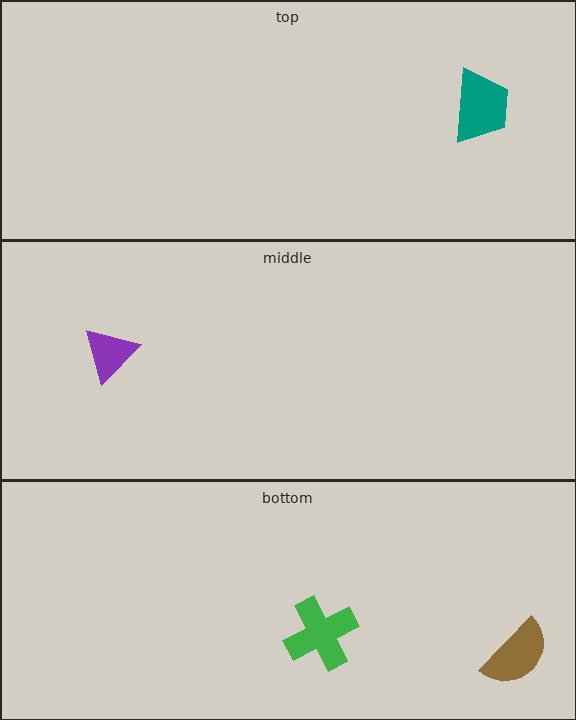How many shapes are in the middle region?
1.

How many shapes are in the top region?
1.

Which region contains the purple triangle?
The middle region.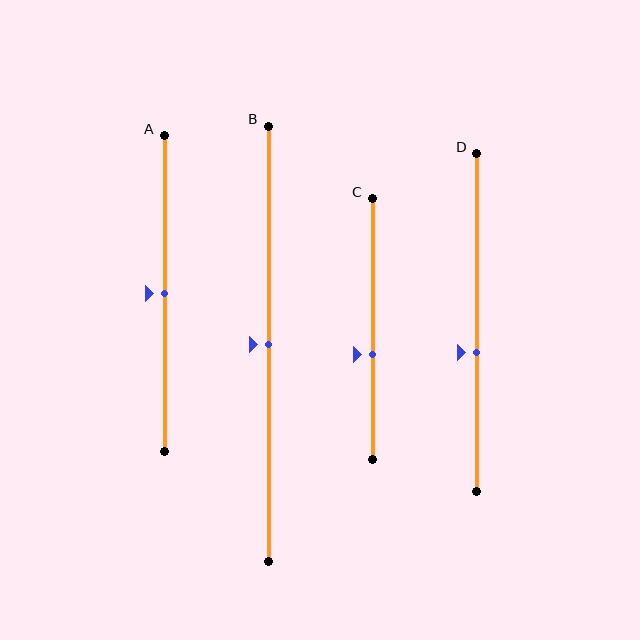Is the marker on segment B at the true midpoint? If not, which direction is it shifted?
Yes, the marker on segment B is at the true midpoint.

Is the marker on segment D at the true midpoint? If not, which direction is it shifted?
No, the marker on segment D is shifted downward by about 9% of the segment length.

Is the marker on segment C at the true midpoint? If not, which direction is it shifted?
No, the marker on segment C is shifted downward by about 10% of the segment length.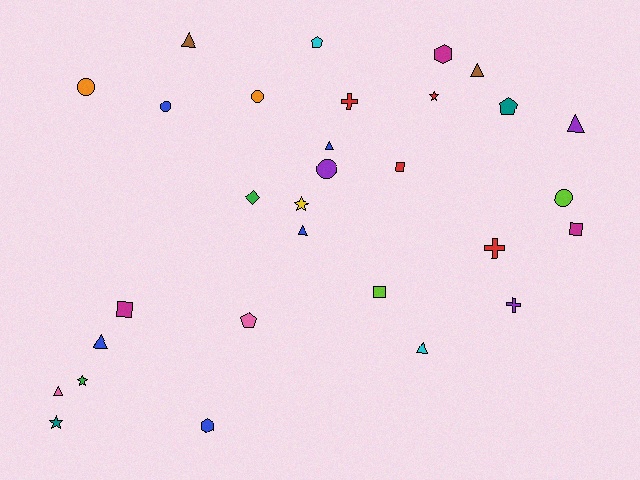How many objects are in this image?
There are 30 objects.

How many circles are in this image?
There are 5 circles.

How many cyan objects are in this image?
There are 2 cyan objects.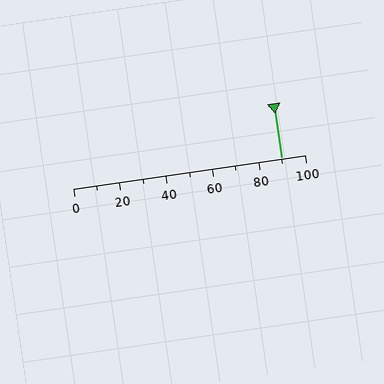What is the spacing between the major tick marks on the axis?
The major ticks are spaced 20 apart.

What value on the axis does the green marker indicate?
The marker indicates approximately 90.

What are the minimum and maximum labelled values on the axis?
The axis runs from 0 to 100.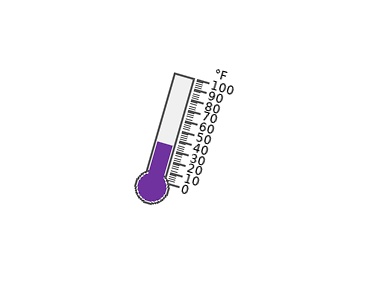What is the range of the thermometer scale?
The thermometer scale ranges from 0°F to 100°F.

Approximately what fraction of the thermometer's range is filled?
The thermometer is filled to approximately 35% of its range.